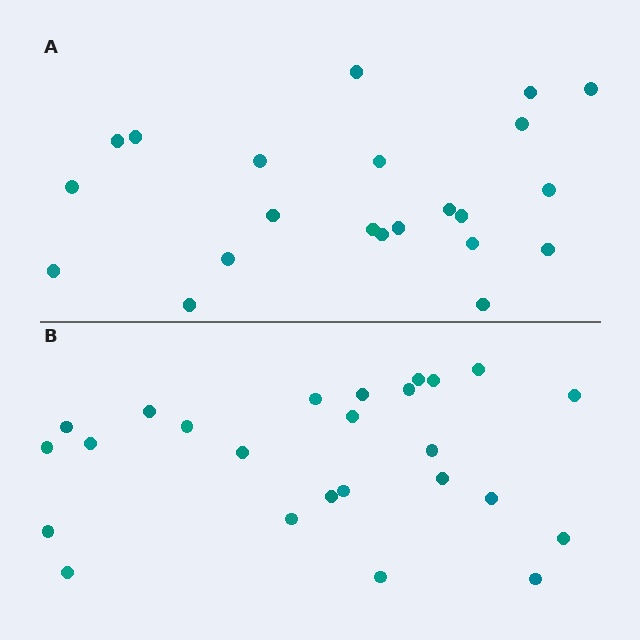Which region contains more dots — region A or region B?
Region B (the bottom region) has more dots.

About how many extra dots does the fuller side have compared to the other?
Region B has just a few more — roughly 2 or 3 more dots than region A.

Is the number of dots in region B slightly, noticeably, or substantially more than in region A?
Region B has only slightly more — the two regions are fairly close. The ratio is roughly 1.1 to 1.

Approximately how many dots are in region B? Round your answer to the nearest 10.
About 20 dots. (The exact count is 25, which rounds to 20.)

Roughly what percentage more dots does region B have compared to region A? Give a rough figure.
About 15% more.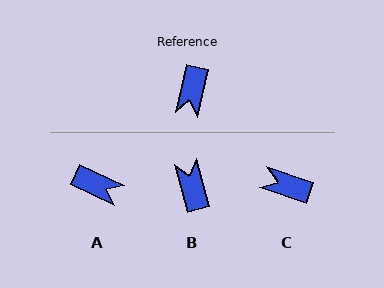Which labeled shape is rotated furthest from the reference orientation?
B, about 151 degrees away.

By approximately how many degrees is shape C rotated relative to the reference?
Approximately 96 degrees clockwise.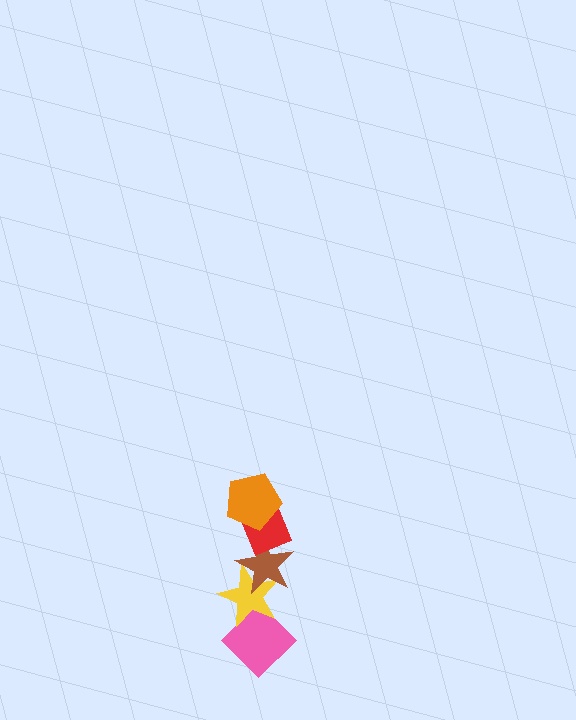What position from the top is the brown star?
The brown star is 3rd from the top.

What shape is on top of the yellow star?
The brown star is on top of the yellow star.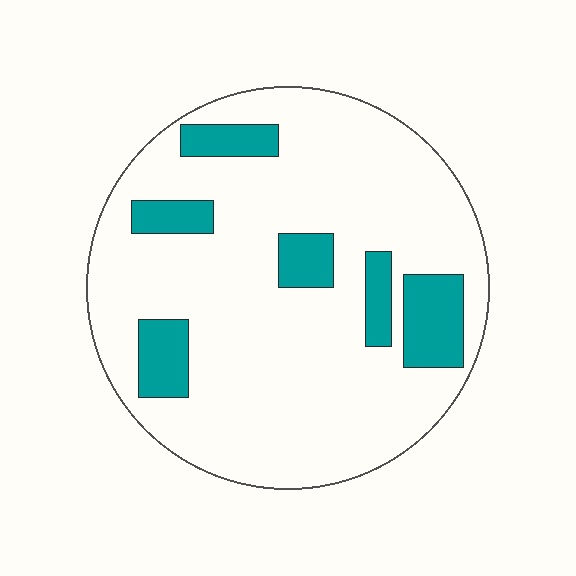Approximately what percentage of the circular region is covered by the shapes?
Approximately 15%.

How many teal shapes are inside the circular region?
6.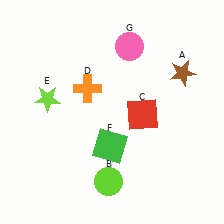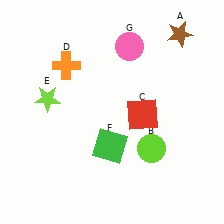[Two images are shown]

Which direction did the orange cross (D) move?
The orange cross (D) moved up.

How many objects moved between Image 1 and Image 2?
3 objects moved between the two images.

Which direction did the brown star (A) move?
The brown star (A) moved up.